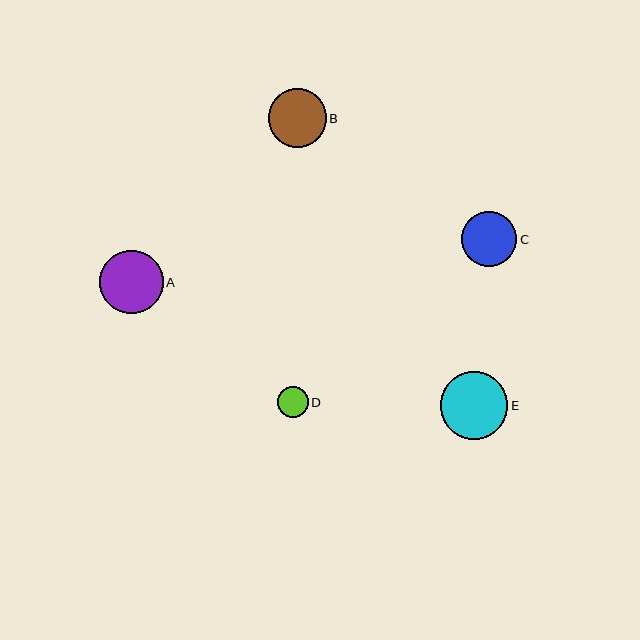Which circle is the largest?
Circle E is the largest with a size of approximately 67 pixels.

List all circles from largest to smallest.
From largest to smallest: E, A, B, C, D.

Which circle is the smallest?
Circle D is the smallest with a size of approximately 31 pixels.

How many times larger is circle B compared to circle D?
Circle B is approximately 1.9 times the size of circle D.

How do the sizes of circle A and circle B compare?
Circle A and circle B are approximately the same size.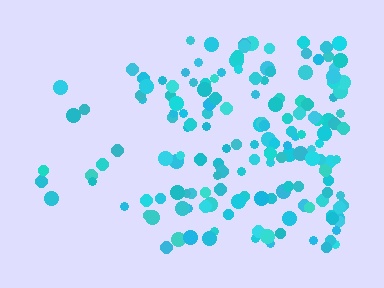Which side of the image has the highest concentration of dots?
The right.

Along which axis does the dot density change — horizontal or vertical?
Horizontal.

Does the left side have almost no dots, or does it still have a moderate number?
Still a moderate number, just noticeably fewer than the right.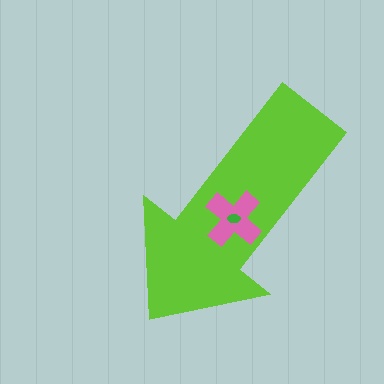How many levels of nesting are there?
3.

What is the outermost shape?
The lime arrow.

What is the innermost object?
The green ellipse.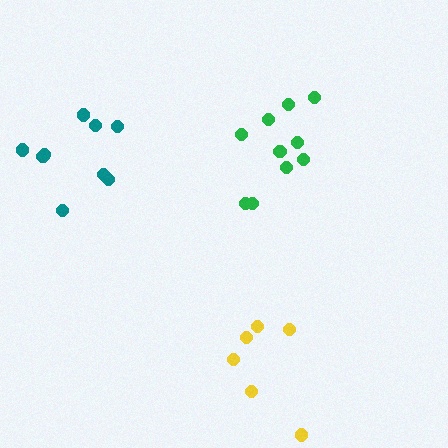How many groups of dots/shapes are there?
There are 3 groups.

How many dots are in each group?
Group 1: 10 dots, Group 2: 9 dots, Group 3: 6 dots (25 total).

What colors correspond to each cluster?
The clusters are colored: green, teal, yellow.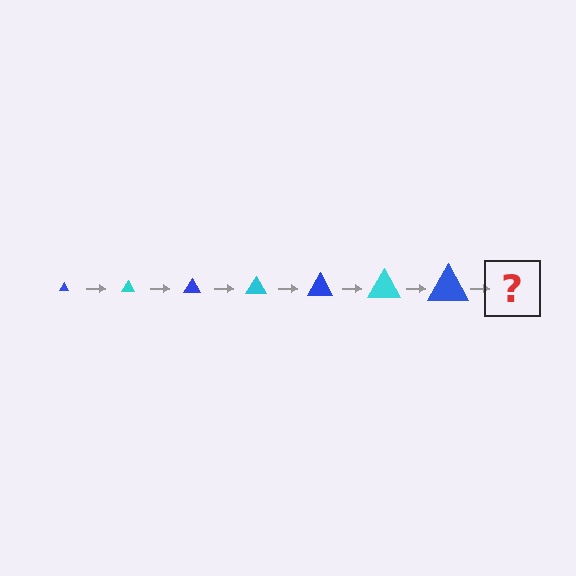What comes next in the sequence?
The next element should be a cyan triangle, larger than the previous one.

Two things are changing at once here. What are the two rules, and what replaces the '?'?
The two rules are that the triangle grows larger each step and the color cycles through blue and cyan. The '?' should be a cyan triangle, larger than the previous one.